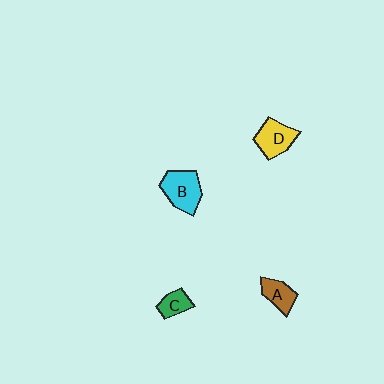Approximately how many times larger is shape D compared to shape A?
Approximately 1.4 times.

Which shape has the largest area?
Shape B (cyan).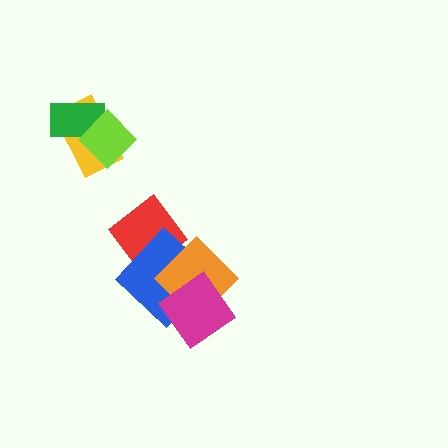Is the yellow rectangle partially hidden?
Yes, it is partially covered by another shape.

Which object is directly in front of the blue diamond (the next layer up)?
The orange diamond is directly in front of the blue diamond.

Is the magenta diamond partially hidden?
No, no other shape covers it.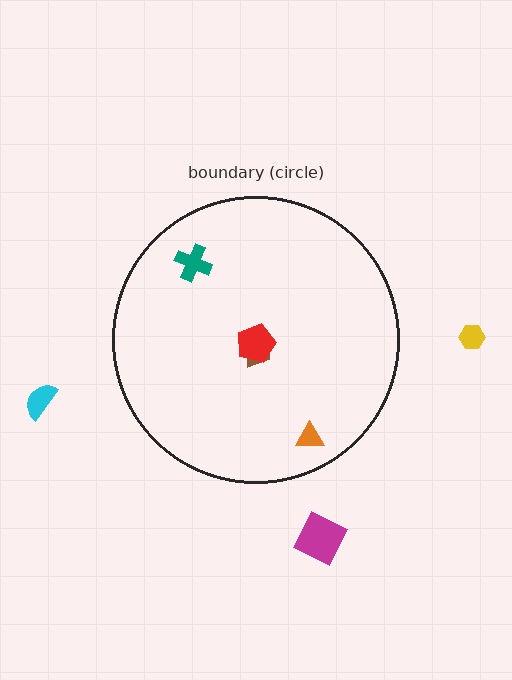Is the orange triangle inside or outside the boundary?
Inside.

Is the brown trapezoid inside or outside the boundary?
Inside.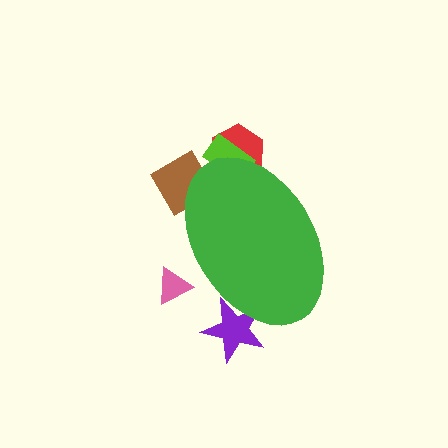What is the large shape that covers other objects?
A green ellipse.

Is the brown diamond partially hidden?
Yes, the brown diamond is partially hidden behind the green ellipse.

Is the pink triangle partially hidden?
Yes, the pink triangle is partially hidden behind the green ellipse.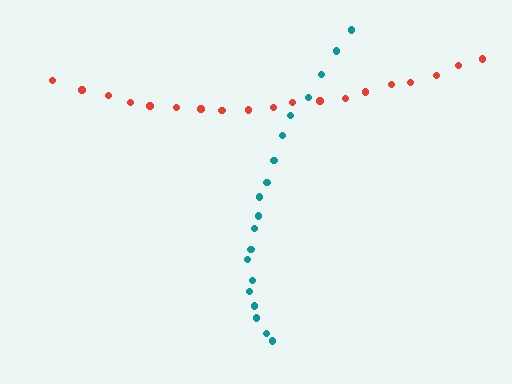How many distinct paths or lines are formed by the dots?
There are 2 distinct paths.